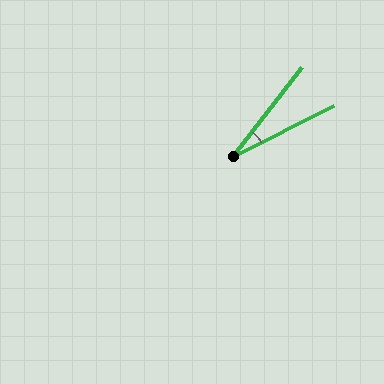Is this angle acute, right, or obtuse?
It is acute.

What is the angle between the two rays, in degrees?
Approximately 26 degrees.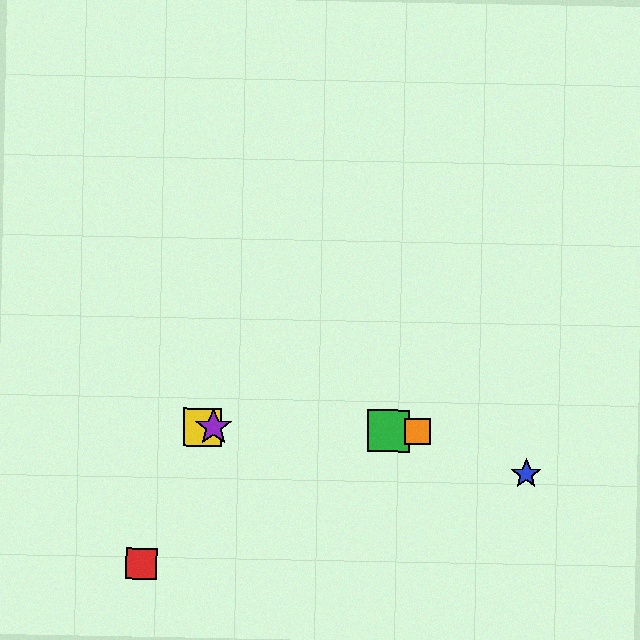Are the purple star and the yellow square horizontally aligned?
Yes, both are at y≈427.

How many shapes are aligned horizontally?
4 shapes (the green square, the yellow square, the purple star, the orange square) are aligned horizontally.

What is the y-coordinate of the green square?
The green square is at y≈431.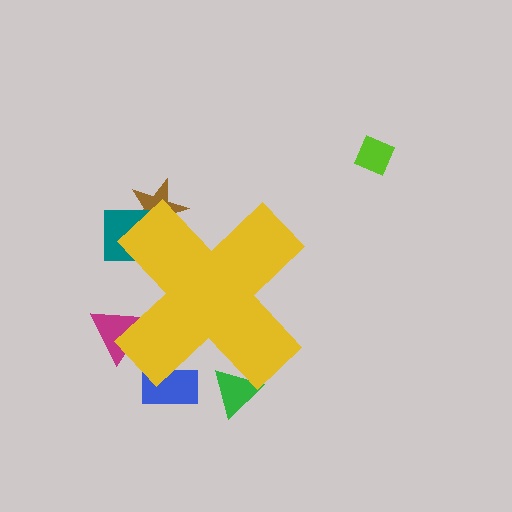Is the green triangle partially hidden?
Yes, the green triangle is partially hidden behind the yellow cross.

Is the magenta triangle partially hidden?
Yes, the magenta triangle is partially hidden behind the yellow cross.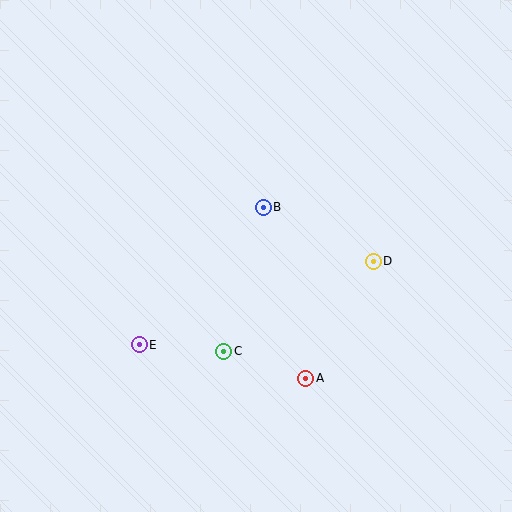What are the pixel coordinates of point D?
Point D is at (373, 261).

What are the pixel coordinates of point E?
Point E is at (139, 345).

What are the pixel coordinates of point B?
Point B is at (263, 207).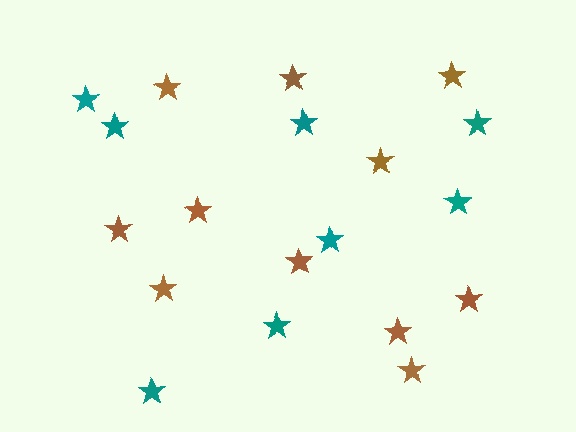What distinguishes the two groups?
There are 2 groups: one group of teal stars (8) and one group of brown stars (11).